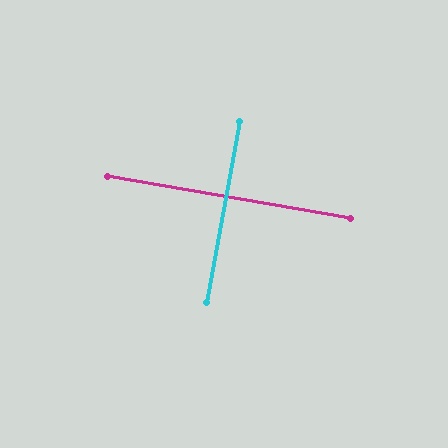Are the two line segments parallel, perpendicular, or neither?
Perpendicular — they meet at approximately 89°.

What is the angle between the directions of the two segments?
Approximately 89 degrees.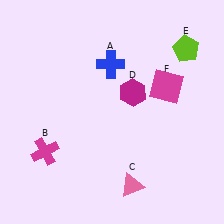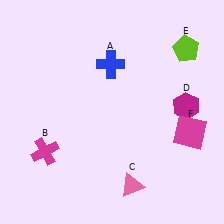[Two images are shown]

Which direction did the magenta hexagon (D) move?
The magenta hexagon (D) moved right.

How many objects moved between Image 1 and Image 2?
2 objects moved between the two images.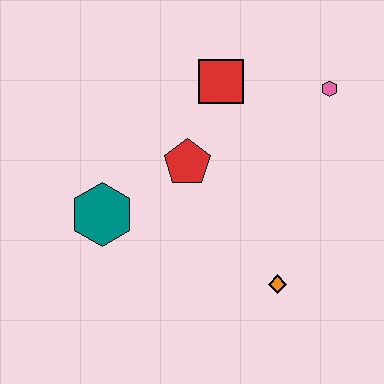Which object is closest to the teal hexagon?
The red pentagon is closest to the teal hexagon.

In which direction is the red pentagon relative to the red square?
The red pentagon is below the red square.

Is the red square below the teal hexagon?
No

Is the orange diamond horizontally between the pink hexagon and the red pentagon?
Yes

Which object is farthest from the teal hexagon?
The pink hexagon is farthest from the teal hexagon.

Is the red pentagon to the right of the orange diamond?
No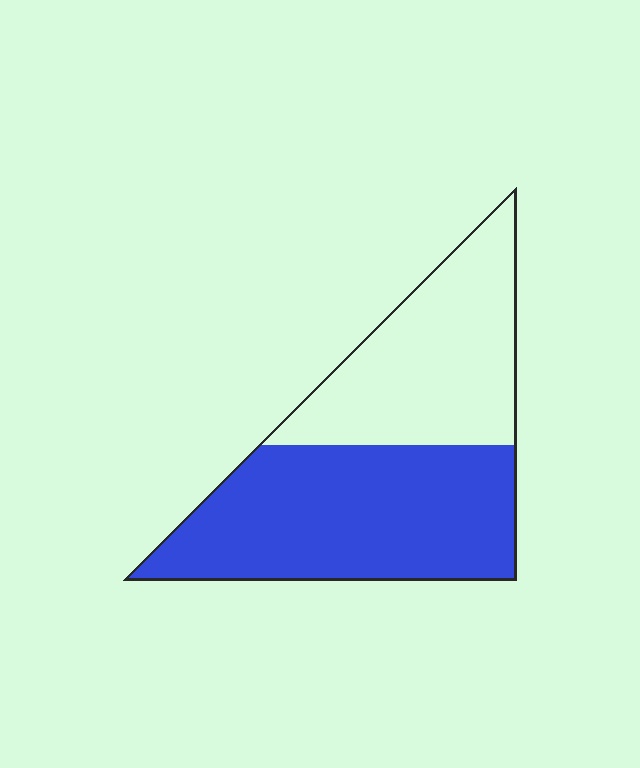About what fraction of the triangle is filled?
About three fifths (3/5).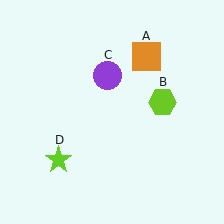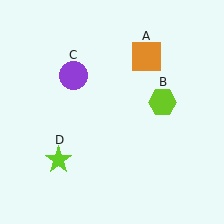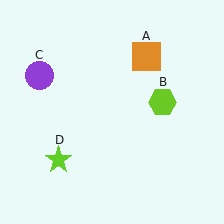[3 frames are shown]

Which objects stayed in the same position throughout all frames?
Orange square (object A) and lime hexagon (object B) and lime star (object D) remained stationary.